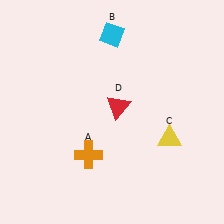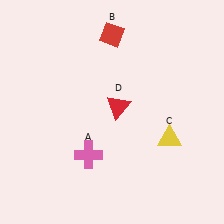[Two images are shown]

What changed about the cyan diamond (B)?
In Image 1, B is cyan. In Image 2, it changed to red.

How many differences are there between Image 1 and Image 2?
There are 2 differences between the two images.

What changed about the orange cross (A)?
In Image 1, A is orange. In Image 2, it changed to pink.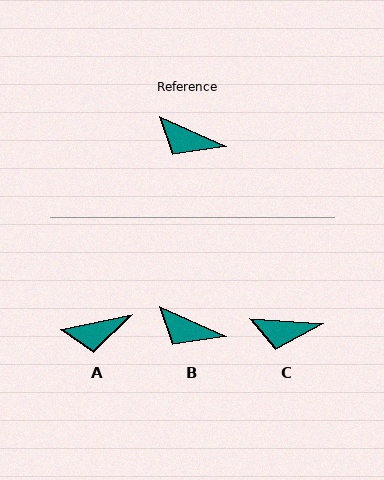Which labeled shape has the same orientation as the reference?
B.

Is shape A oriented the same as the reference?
No, it is off by about 36 degrees.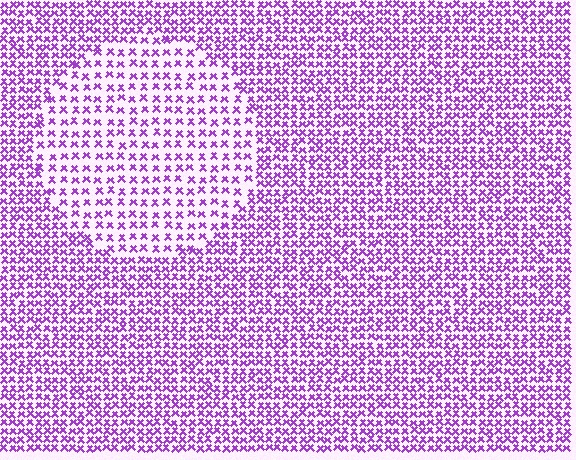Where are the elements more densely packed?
The elements are more densely packed outside the circle boundary.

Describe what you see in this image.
The image contains small purple elements arranged at two different densities. A circle-shaped region is visible where the elements are less densely packed than the surrounding area.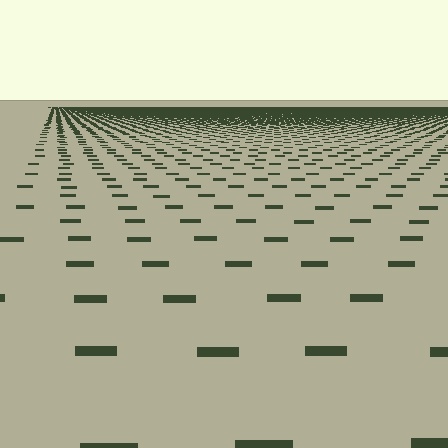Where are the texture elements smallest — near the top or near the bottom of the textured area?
Near the top.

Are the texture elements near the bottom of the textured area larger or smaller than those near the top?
Larger. Near the bottom, elements are closer to the viewer and appear at a bigger on-screen size.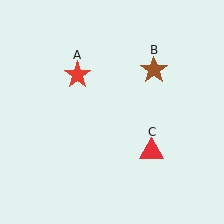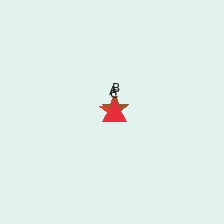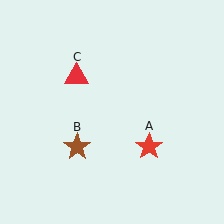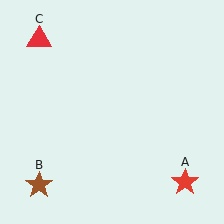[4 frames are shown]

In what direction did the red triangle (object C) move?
The red triangle (object C) moved up and to the left.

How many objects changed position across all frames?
3 objects changed position: red star (object A), brown star (object B), red triangle (object C).